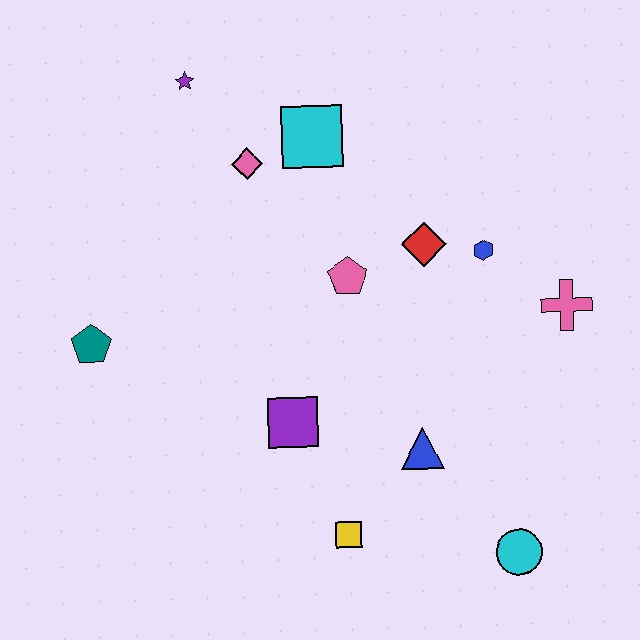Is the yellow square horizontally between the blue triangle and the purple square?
Yes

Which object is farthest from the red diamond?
The teal pentagon is farthest from the red diamond.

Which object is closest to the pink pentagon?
The red diamond is closest to the pink pentagon.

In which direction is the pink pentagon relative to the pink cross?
The pink pentagon is to the left of the pink cross.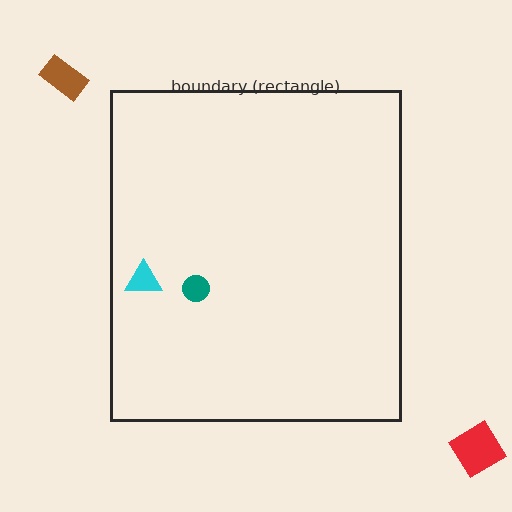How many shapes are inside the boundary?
2 inside, 2 outside.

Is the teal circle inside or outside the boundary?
Inside.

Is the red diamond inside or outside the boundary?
Outside.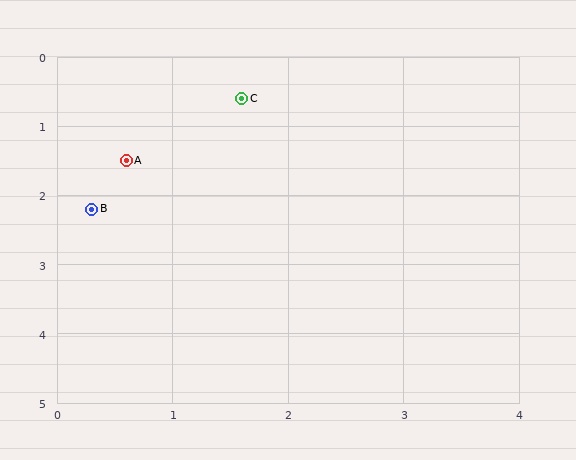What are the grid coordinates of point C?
Point C is at approximately (1.6, 0.6).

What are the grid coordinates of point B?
Point B is at approximately (0.3, 2.2).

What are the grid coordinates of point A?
Point A is at approximately (0.6, 1.5).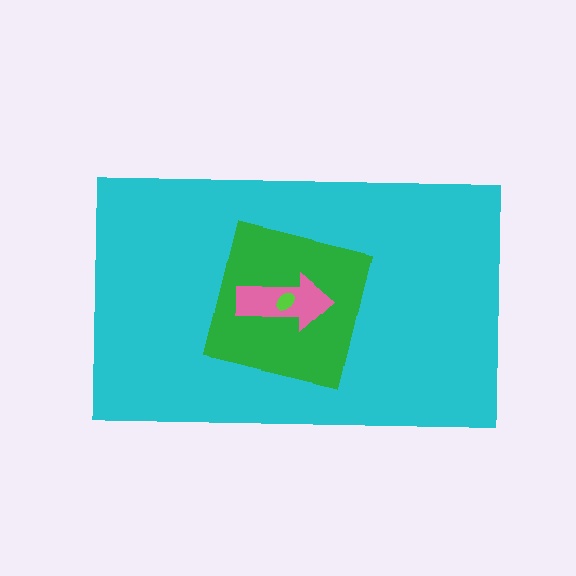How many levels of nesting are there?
4.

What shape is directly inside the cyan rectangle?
The green square.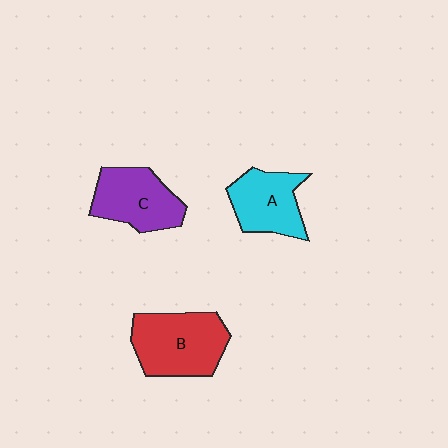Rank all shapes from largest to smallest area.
From largest to smallest: B (red), C (purple), A (cyan).